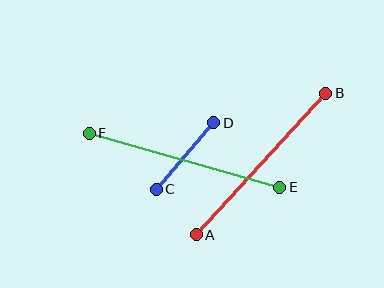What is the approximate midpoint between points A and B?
The midpoint is at approximately (261, 164) pixels.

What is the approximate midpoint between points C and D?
The midpoint is at approximately (185, 156) pixels.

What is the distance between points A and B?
The distance is approximately 192 pixels.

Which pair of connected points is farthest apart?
Points E and F are farthest apart.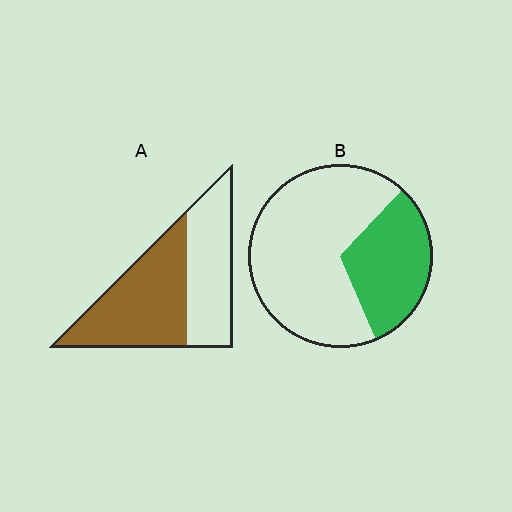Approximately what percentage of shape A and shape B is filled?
A is approximately 55% and B is approximately 30%.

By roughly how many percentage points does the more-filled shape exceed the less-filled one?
By roughly 25 percentage points (A over B).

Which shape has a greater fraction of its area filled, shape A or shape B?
Shape A.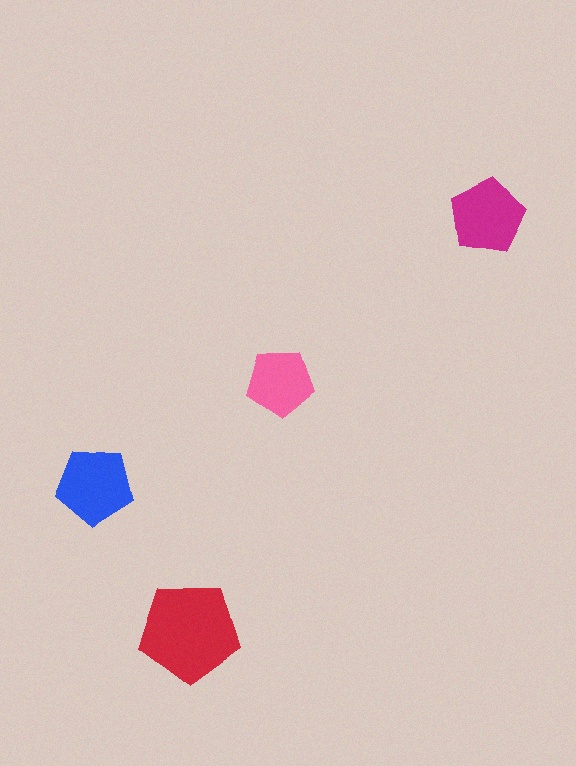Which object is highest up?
The magenta pentagon is topmost.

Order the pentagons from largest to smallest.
the red one, the blue one, the magenta one, the pink one.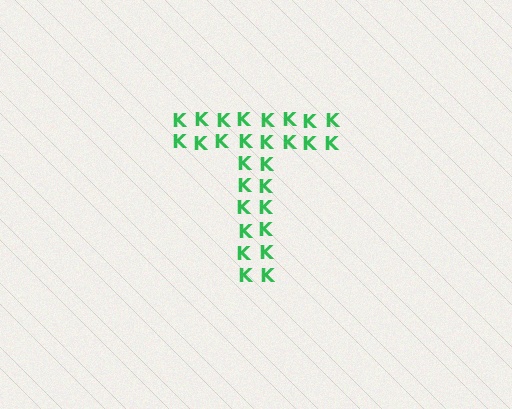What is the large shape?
The large shape is the letter T.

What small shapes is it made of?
It is made of small letter K's.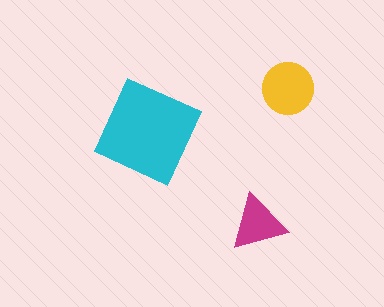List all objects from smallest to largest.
The magenta triangle, the yellow circle, the cyan diamond.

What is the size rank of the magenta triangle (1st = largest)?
3rd.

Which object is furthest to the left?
The cyan diamond is leftmost.